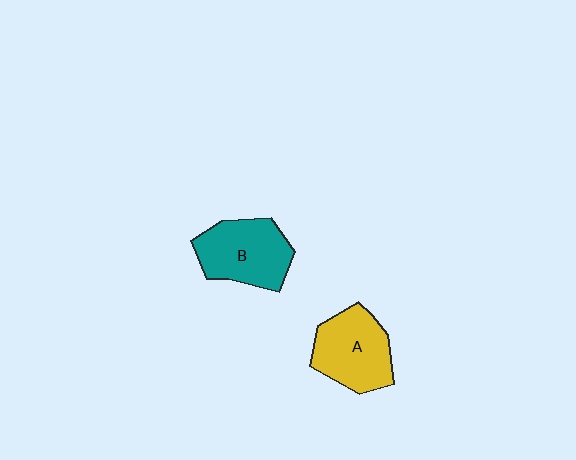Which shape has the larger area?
Shape B (teal).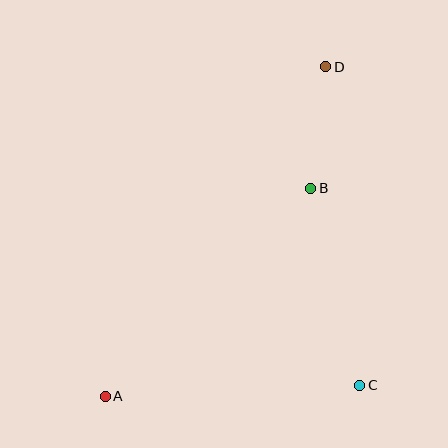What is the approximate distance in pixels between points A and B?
The distance between A and B is approximately 293 pixels.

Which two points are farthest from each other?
Points A and D are farthest from each other.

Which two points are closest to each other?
Points B and D are closest to each other.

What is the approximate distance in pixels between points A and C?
The distance between A and C is approximately 255 pixels.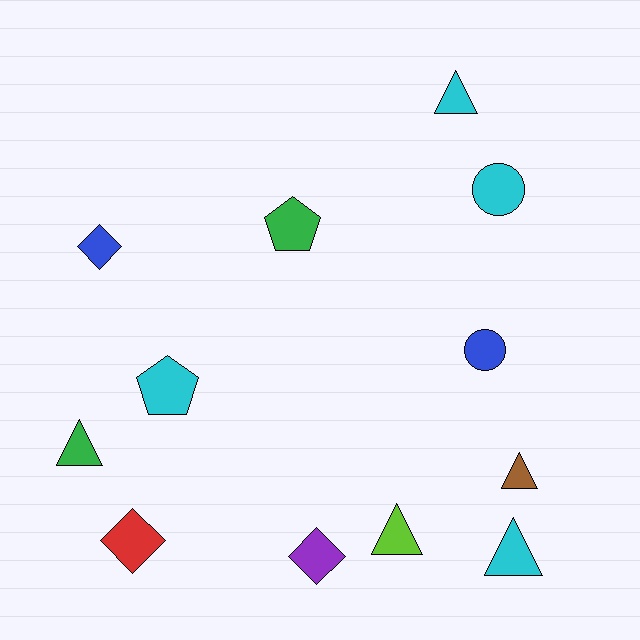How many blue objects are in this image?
There are 2 blue objects.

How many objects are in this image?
There are 12 objects.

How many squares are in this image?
There are no squares.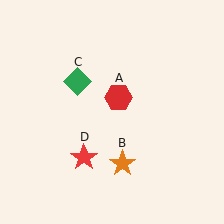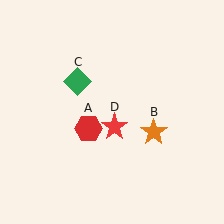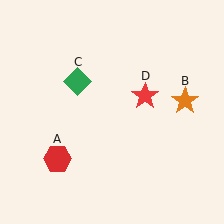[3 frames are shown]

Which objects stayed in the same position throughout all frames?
Green diamond (object C) remained stationary.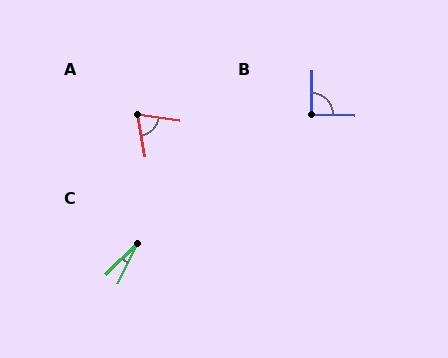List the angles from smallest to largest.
C (20°), A (73°), B (91°).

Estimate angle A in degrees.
Approximately 73 degrees.